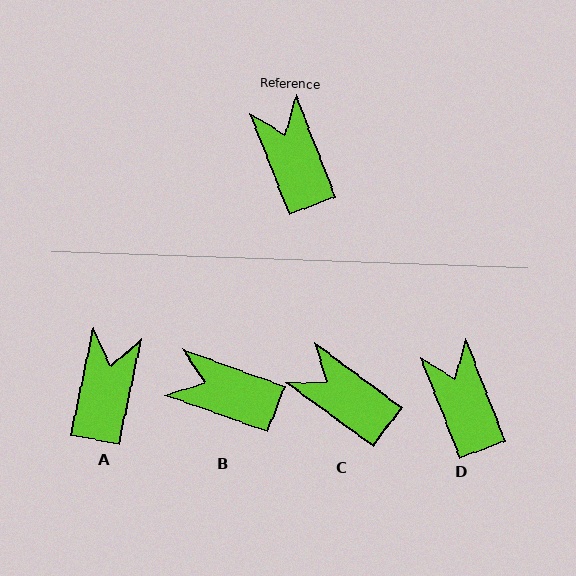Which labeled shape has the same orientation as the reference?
D.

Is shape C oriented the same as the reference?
No, it is off by about 33 degrees.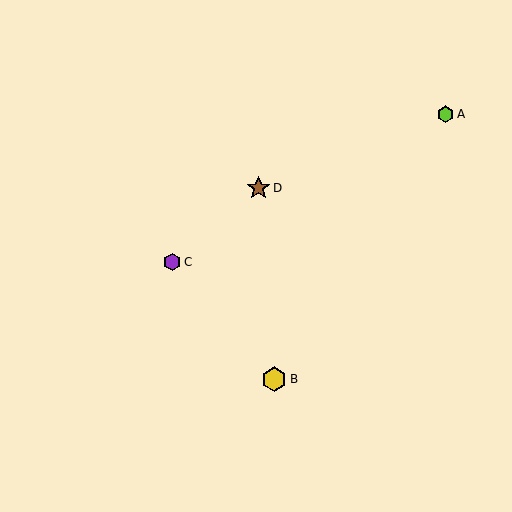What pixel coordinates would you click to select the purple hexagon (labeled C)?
Click at (172, 262) to select the purple hexagon C.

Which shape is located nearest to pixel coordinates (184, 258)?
The purple hexagon (labeled C) at (172, 262) is nearest to that location.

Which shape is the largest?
The yellow hexagon (labeled B) is the largest.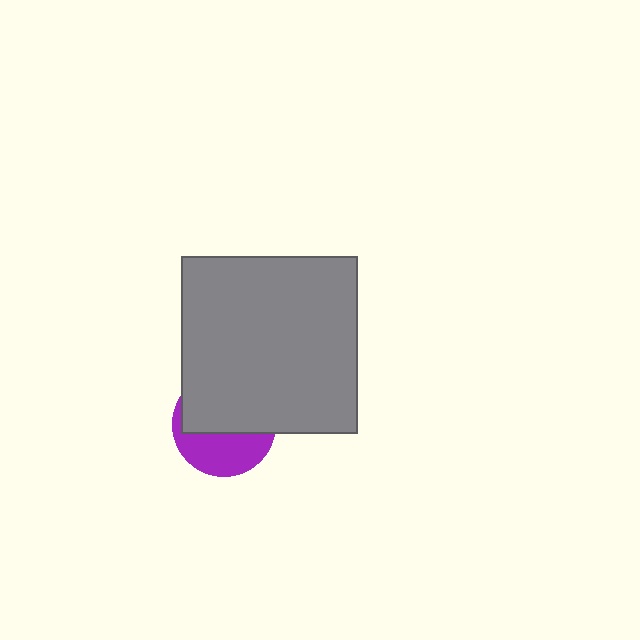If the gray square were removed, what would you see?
You would see the complete purple circle.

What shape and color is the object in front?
The object in front is a gray square.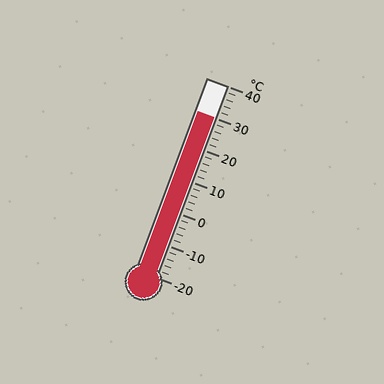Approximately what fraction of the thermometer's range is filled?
The thermometer is filled to approximately 85% of its range.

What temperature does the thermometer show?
The thermometer shows approximately 30°C.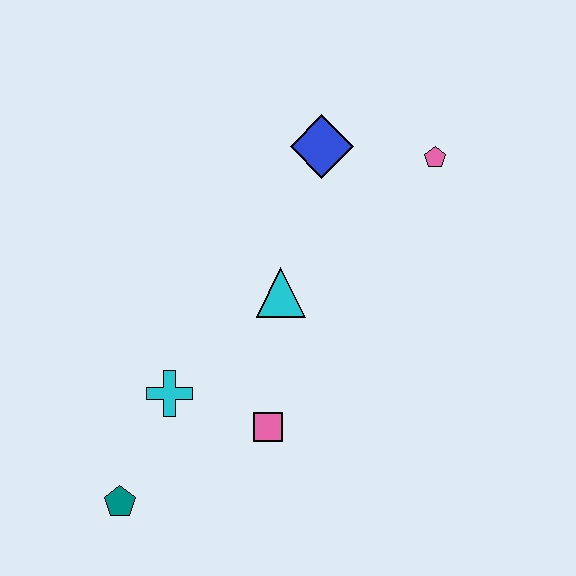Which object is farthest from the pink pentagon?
The teal pentagon is farthest from the pink pentagon.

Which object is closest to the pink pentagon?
The blue diamond is closest to the pink pentagon.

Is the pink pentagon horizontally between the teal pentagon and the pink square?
No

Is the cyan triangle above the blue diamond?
No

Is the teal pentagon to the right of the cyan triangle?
No